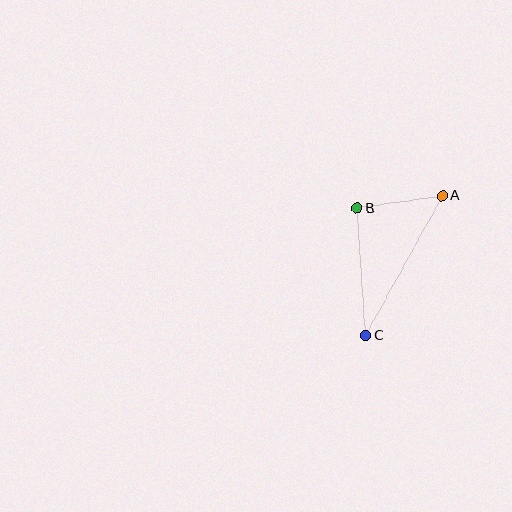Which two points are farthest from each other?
Points A and C are farthest from each other.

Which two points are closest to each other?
Points A and B are closest to each other.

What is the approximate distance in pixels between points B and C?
The distance between B and C is approximately 127 pixels.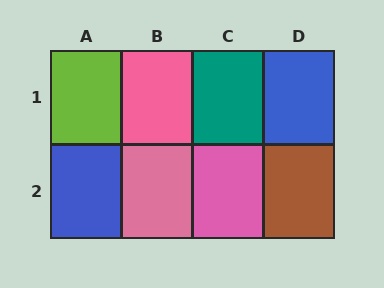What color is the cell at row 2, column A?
Blue.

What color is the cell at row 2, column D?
Brown.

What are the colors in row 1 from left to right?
Lime, pink, teal, blue.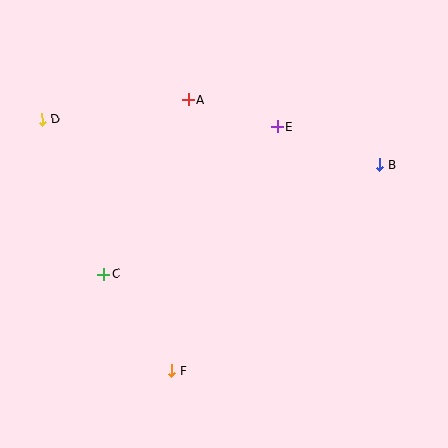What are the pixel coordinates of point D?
Point D is at (42, 119).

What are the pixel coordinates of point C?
Point C is at (104, 274).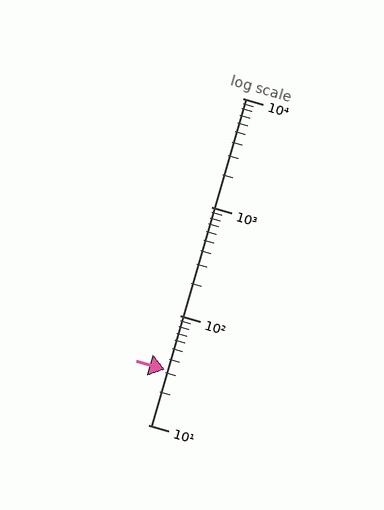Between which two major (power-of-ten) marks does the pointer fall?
The pointer is between 10 and 100.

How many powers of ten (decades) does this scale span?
The scale spans 3 decades, from 10 to 10000.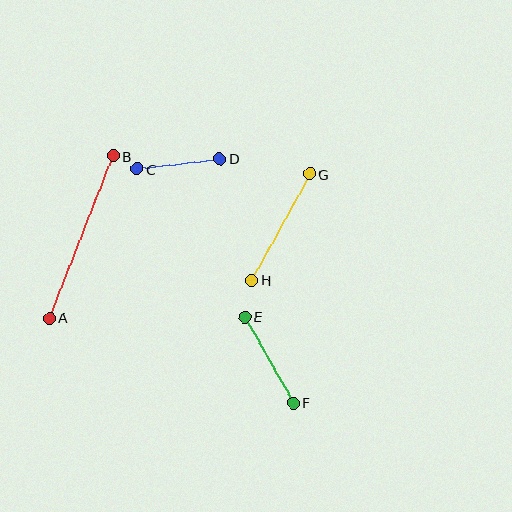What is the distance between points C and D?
The distance is approximately 83 pixels.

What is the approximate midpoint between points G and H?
The midpoint is at approximately (281, 227) pixels.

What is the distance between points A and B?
The distance is approximately 174 pixels.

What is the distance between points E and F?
The distance is approximately 99 pixels.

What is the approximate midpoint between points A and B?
The midpoint is at approximately (81, 237) pixels.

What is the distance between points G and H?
The distance is approximately 121 pixels.